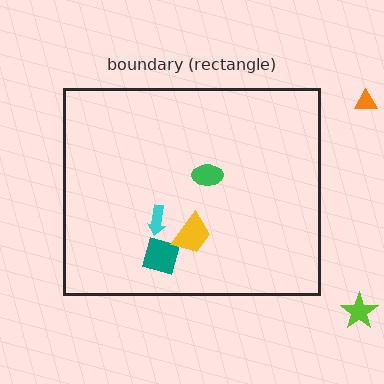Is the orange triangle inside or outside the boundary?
Outside.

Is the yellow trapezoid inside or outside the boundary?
Inside.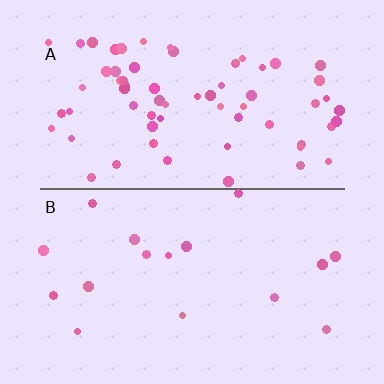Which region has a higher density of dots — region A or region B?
A (the top).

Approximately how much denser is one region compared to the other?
Approximately 4.0× — region A over region B.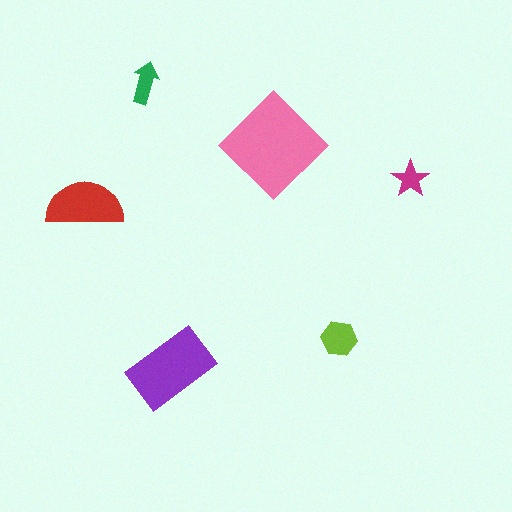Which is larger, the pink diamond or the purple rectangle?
The pink diamond.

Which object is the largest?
The pink diamond.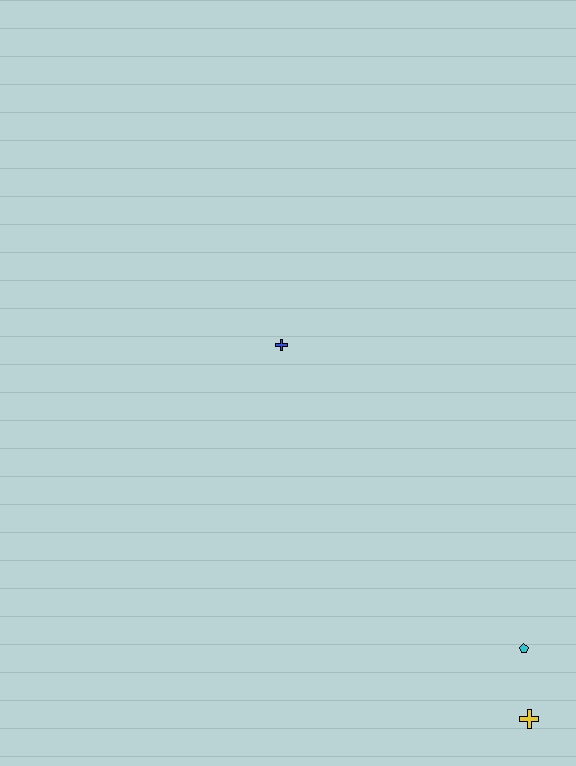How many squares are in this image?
There are no squares.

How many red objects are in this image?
There are no red objects.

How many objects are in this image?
There are 3 objects.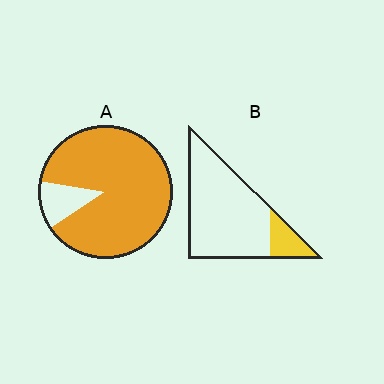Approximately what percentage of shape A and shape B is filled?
A is approximately 90% and B is approximately 15%.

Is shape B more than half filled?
No.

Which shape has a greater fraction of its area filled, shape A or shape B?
Shape A.